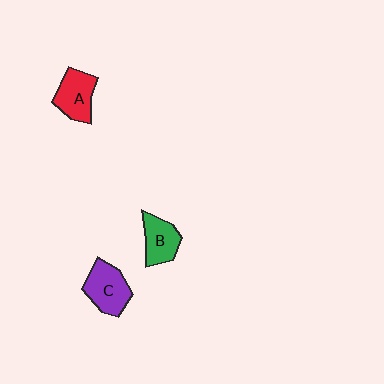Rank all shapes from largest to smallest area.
From largest to smallest: C (purple), A (red), B (green).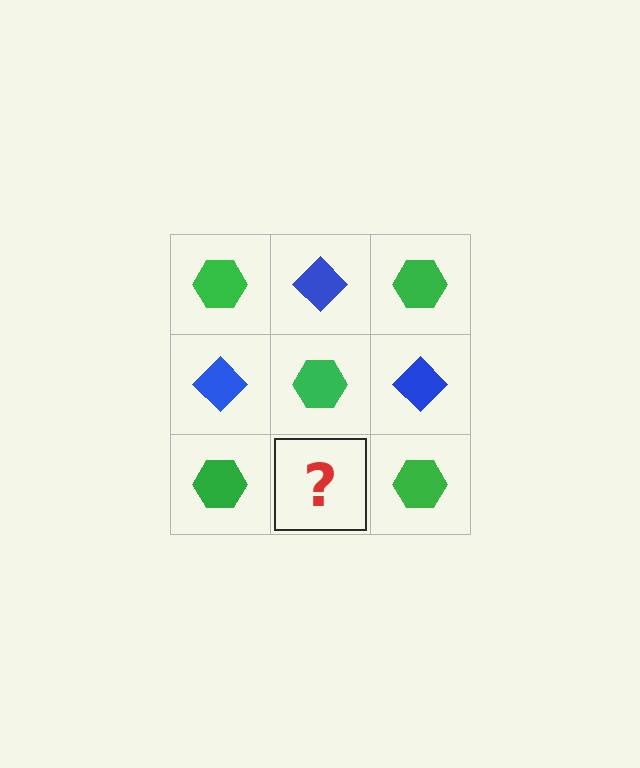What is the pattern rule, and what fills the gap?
The rule is that it alternates green hexagon and blue diamond in a checkerboard pattern. The gap should be filled with a blue diamond.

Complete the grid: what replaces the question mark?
The question mark should be replaced with a blue diamond.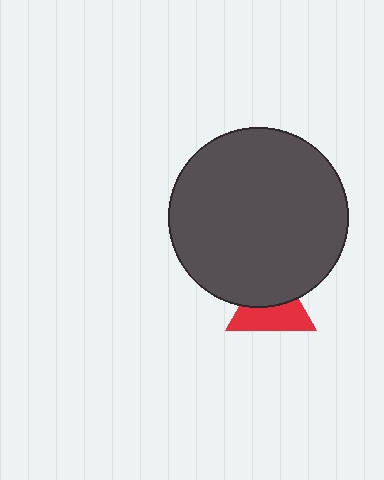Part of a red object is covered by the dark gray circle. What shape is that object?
It is a triangle.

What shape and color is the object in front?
The object in front is a dark gray circle.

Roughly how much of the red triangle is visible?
About half of it is visible (roughly 54%).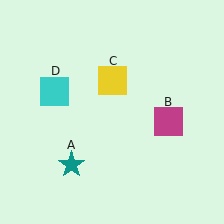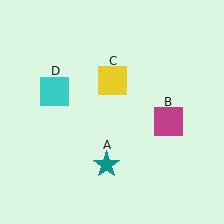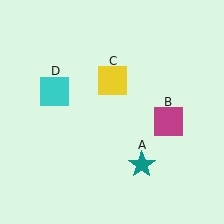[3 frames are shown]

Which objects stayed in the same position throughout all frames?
Magenta square (object B) and yellow square (object C) and cyan square (object D) remained stationary.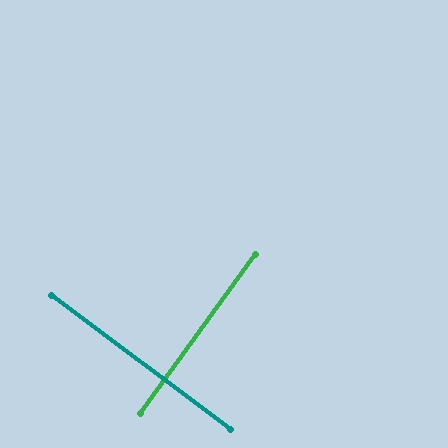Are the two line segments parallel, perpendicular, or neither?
Perpendicular — they meet at approximately 89°.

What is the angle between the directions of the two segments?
Approximately 89 degrees.